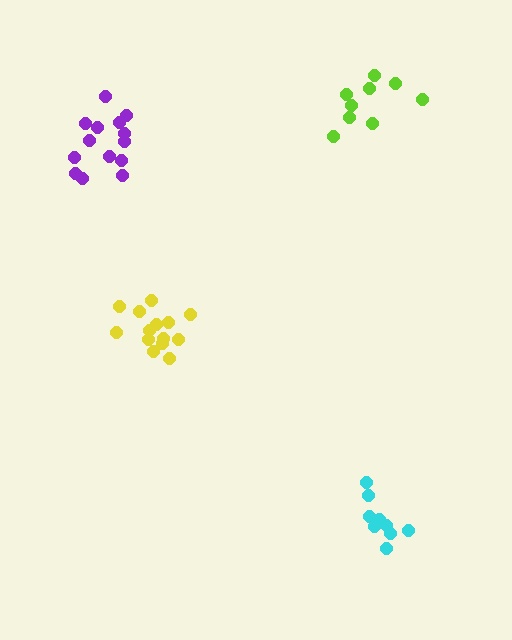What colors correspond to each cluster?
The clusters are colored: purple, cyan, lime, yellow.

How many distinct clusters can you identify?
There are 4 distinct clusters.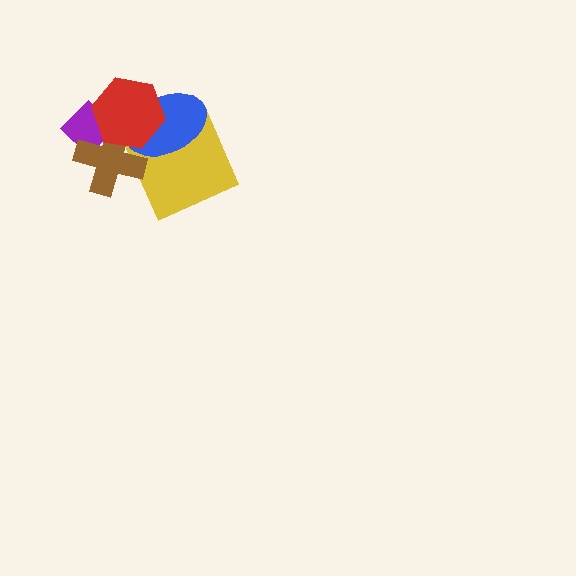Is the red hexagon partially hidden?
No, no other shape covers it.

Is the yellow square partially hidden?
Yes, it is partially covered by another shape.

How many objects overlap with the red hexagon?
4 objects overlap with the red hexagon.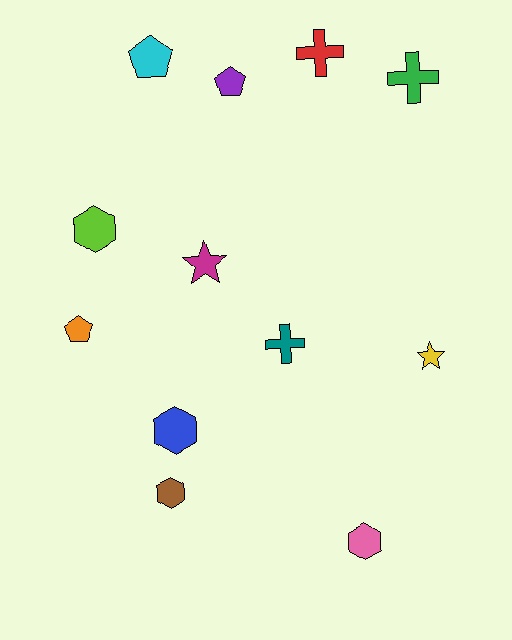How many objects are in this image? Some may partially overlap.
There are 12 objects.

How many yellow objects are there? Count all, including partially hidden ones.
There is 1 yellow object.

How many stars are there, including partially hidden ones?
There are 2 stars.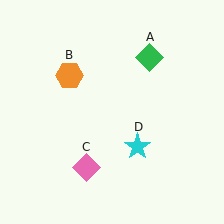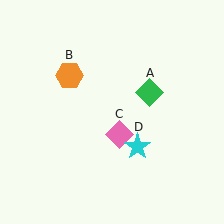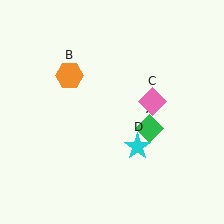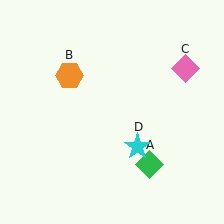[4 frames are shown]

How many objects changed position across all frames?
2 objects changed position: green diamond (object A), pink diamond (object C).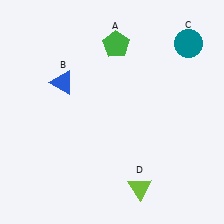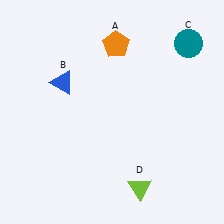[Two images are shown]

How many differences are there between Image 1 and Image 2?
There is 1 difference between the two images.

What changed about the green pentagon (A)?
In Image 1, A is green. In Image 2, it changed to orange.